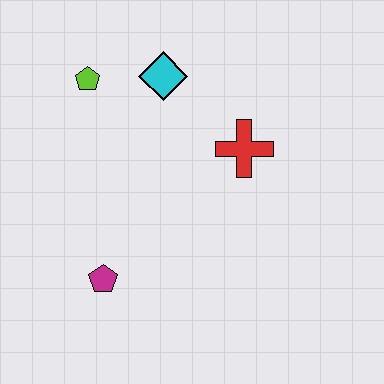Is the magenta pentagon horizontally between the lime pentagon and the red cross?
Yes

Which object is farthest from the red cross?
The magenta pentagon is farthest from the red cross.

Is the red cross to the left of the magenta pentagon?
No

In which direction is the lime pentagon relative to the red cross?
The lime pentagon is to the left of the red cross.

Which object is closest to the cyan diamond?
The lime pentagon is closest to the cyan diamond.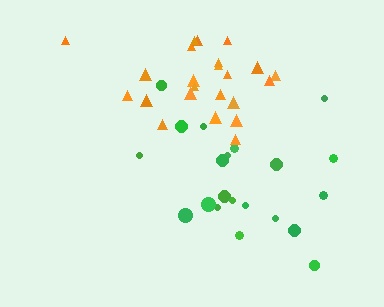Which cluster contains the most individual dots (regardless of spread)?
Orange (23).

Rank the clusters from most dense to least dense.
green, orange.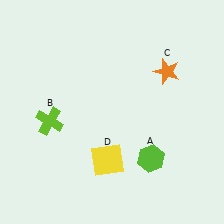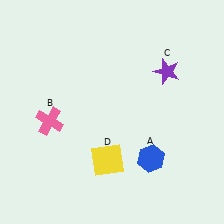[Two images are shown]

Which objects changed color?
A changed from lime to blue. B changed from lime to pink. C changed from orange to purple.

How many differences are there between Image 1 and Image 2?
There are 3 differences between the two images.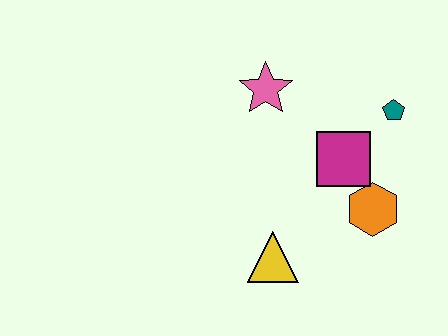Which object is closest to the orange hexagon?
The magenta square is closest to the orange hexagon.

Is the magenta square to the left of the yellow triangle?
No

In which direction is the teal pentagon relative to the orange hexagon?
The teal pentagon is above the orange hexagon.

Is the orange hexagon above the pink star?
No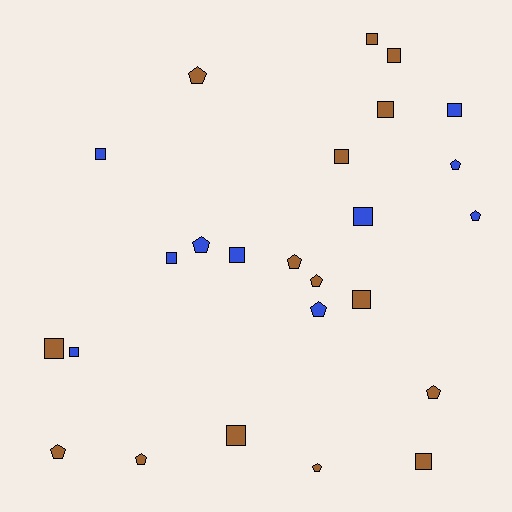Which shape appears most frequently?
Square, with 14 objects.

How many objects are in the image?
There are 25 objects.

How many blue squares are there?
There are 6 blue squares.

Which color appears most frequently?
Brown, with 15 objects.